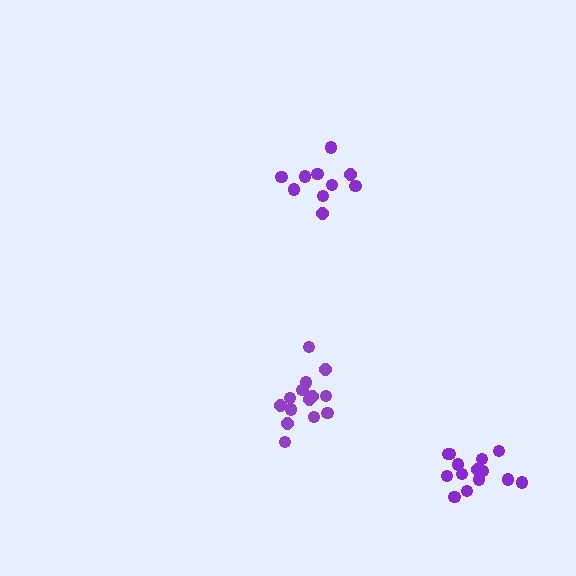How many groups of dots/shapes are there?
There are 3 groups.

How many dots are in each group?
Group 1: 14 dots, Group 2: 10 dots, Group 3: 14 dots (38 total).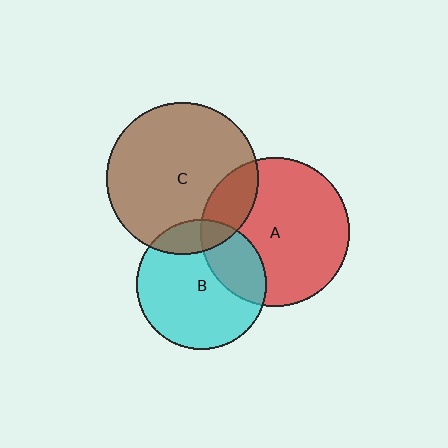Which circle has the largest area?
Circle C (brown).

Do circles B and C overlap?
Yes.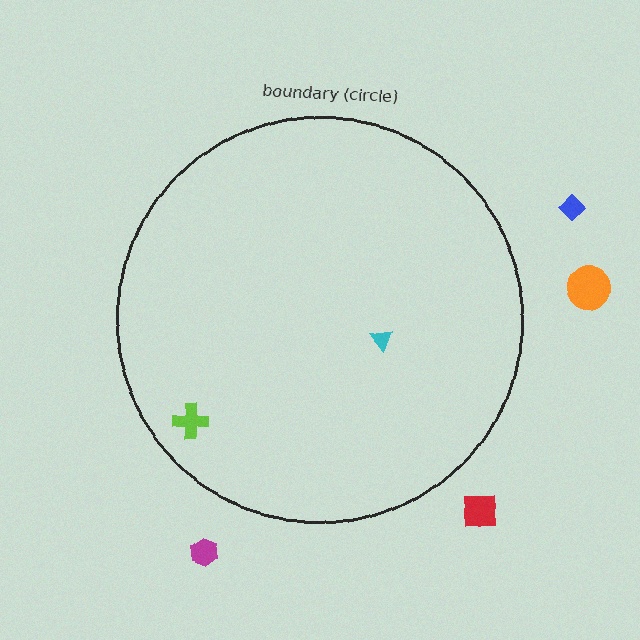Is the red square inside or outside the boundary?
Outside.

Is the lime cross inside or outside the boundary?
Inside.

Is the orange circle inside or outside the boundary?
Outside.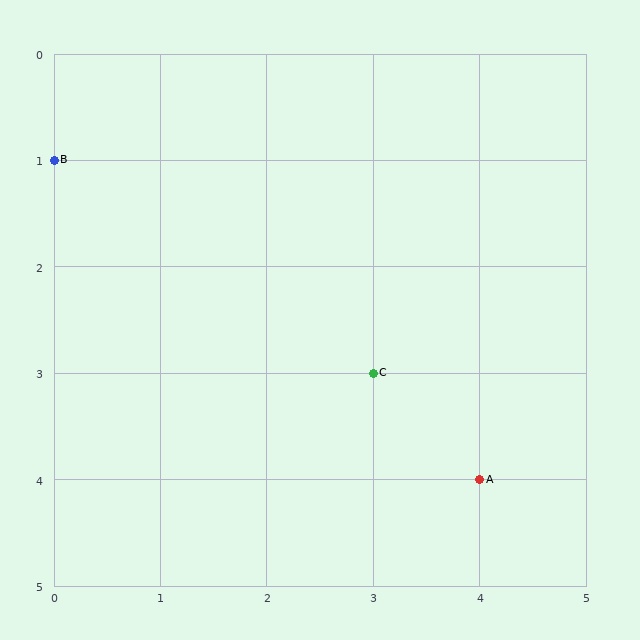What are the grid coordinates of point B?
Point B is at grid coordinates (0, 1).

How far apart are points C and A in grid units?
Points C and A are 1 column and 1 row apart (about 1.4 grid units diagonally).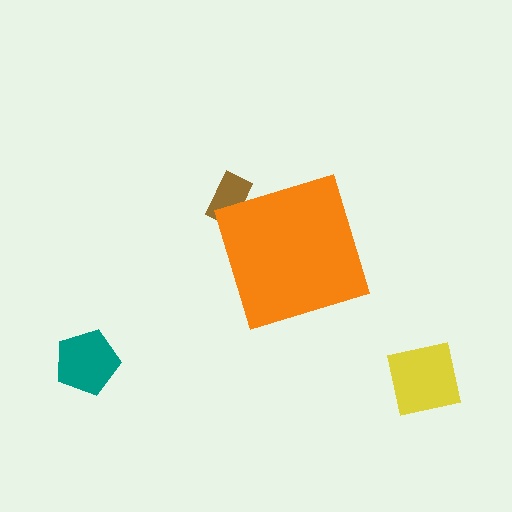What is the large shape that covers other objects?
An orange diamond.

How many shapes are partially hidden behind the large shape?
1 shape is partially hidden.